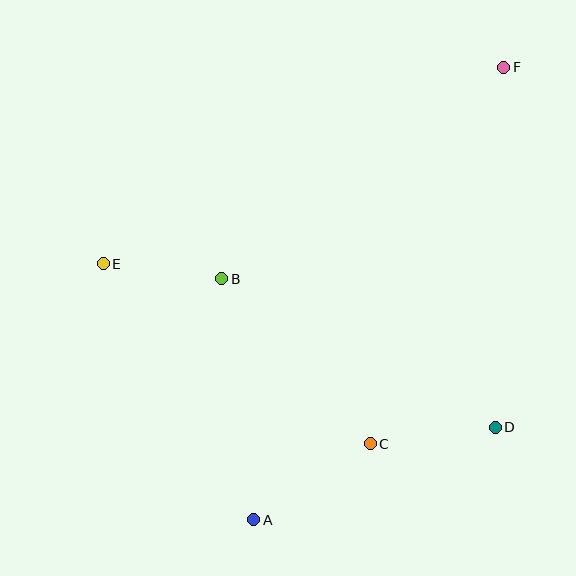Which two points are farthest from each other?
Points A and F are farthest from each other.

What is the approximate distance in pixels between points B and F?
The distance between B and F is approximately 352 pixels.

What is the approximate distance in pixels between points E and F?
The distance between E and F is approximately 446 pixels.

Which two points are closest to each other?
Points B and E are closest to each other.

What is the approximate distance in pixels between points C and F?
The distance between C and F is approximately 399 pixels.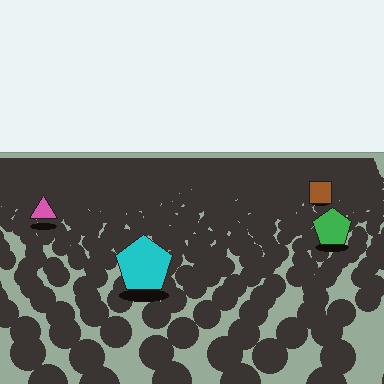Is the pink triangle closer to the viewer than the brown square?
Yes. The pink triangle is closer — you can tell from the texture gradient: the ground texture is coarser near it.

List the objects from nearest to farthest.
From nearest to farthest: the cyan pentagon, the green pentagon, the pink triangle, the brown square.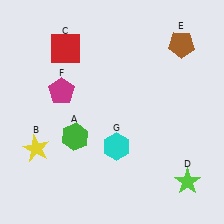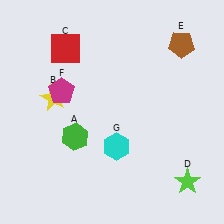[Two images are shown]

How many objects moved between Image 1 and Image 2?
1 object moved between the two images.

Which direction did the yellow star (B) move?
The yellow star (B) moved up.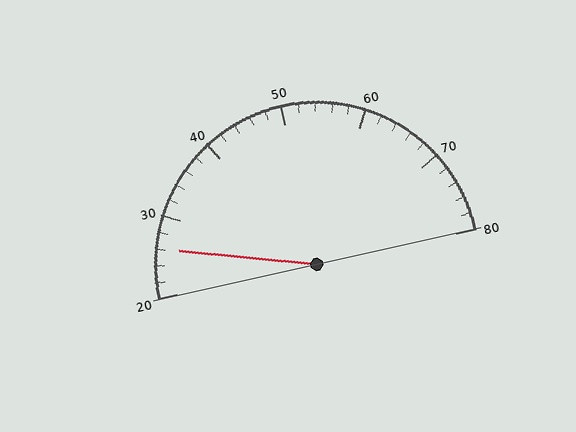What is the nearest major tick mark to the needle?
The nearest major tick mark is 30.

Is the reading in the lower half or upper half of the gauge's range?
The reading is in the lower half of the range (20 to 80).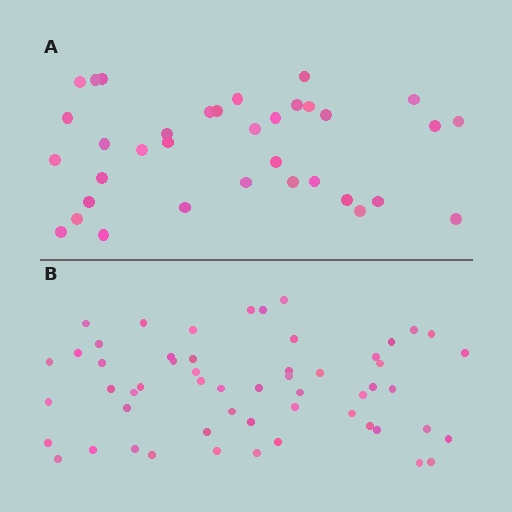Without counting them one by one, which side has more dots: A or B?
Region B (the bottom region) has more dots.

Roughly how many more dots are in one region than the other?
Region B has approximately 20 more dots than region A.